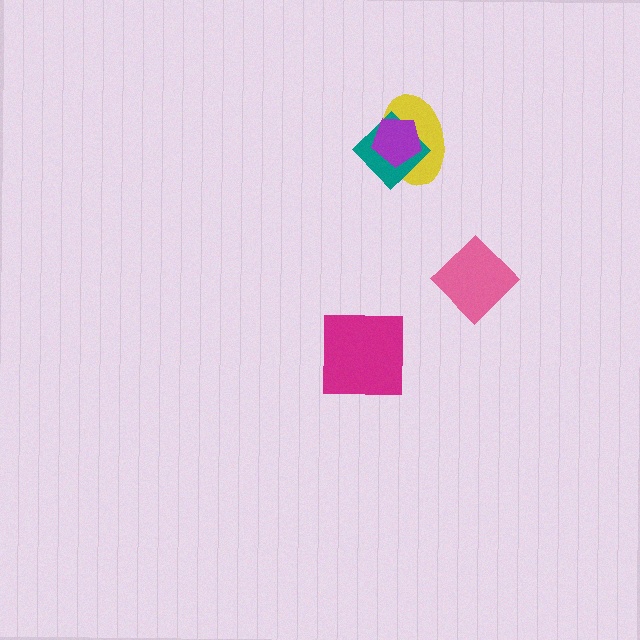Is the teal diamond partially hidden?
Yes, it is partially covered by another shape.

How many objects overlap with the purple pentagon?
2 objects overlap with the purple pentagon.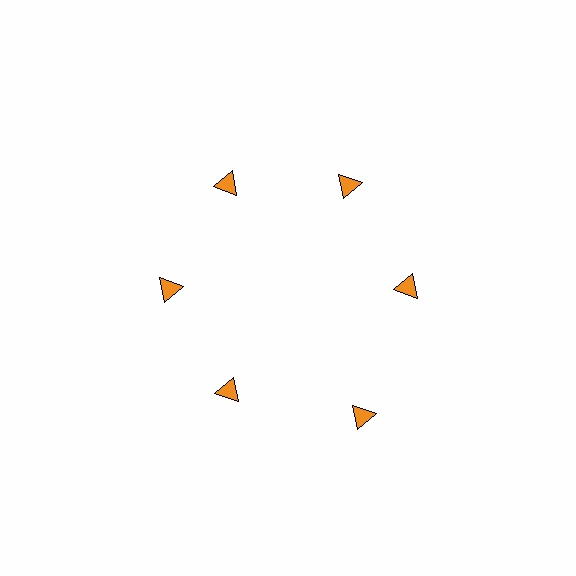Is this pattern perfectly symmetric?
No. The 6 orange triangles are arranged in a ring, but one element near the 5 o'clock position is pushed outward from the center, breaking the 6-fold rotational symmetry.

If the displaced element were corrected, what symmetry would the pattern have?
It would have 6-fold rotational symmetry — the pattern would map onto itself every 60 degrees.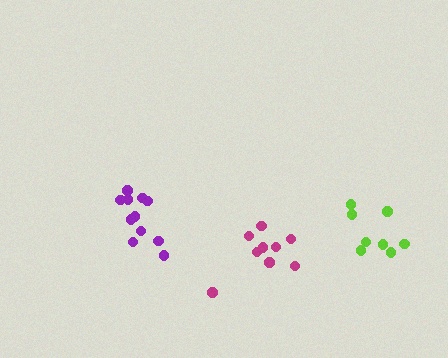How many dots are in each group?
Group 1: 11 dots, Group 2: 8 dots, Group 3: 9 dots (28 total).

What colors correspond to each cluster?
The clusters are colored: purple, lime, magenta.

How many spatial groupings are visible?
There are 3 spatial groupings.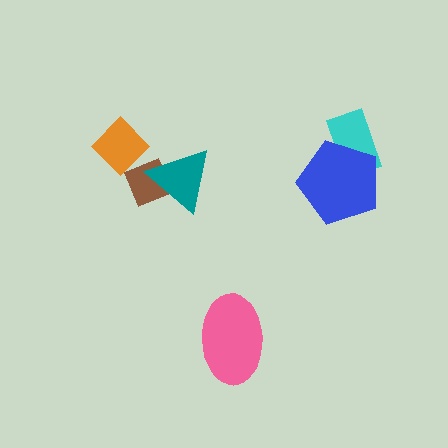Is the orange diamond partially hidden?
Yes, it is partially covered by another shape.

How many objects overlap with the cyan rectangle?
1 object overlaps with the cyan rectangle.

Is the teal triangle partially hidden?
No, no other shape covers it.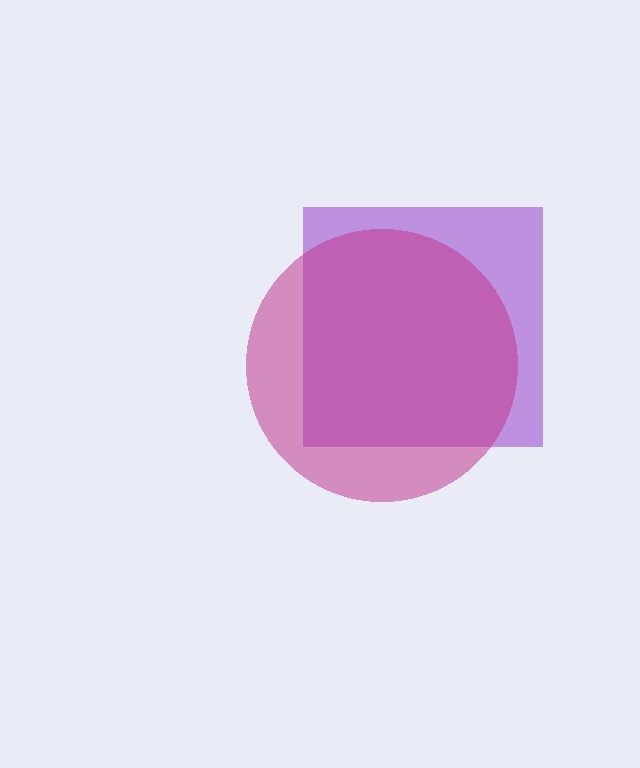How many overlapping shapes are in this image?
There are 2 overlapping shapes in the image.